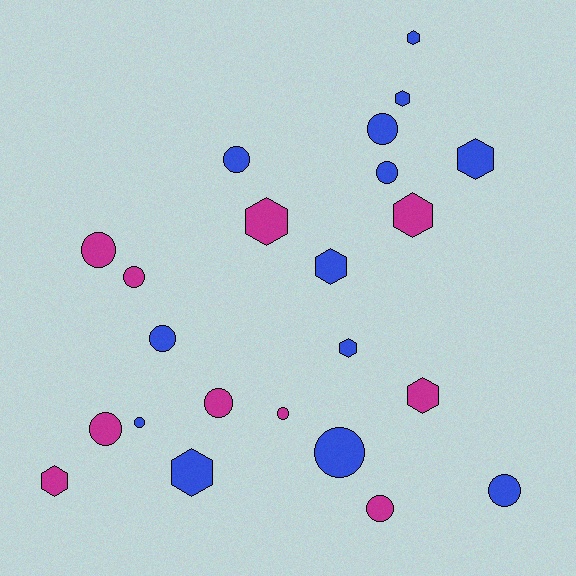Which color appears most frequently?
Blue, with 13 objects.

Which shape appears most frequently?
Circle, with 13 objects.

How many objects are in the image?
There are 23 objects.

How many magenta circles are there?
There are 6 magenta circles.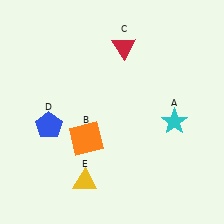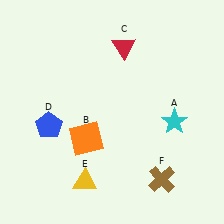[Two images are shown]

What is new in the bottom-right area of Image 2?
A brown cross (F) was added in the bottom-right area of Image 2.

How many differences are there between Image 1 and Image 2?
There is 1 difference between the two images.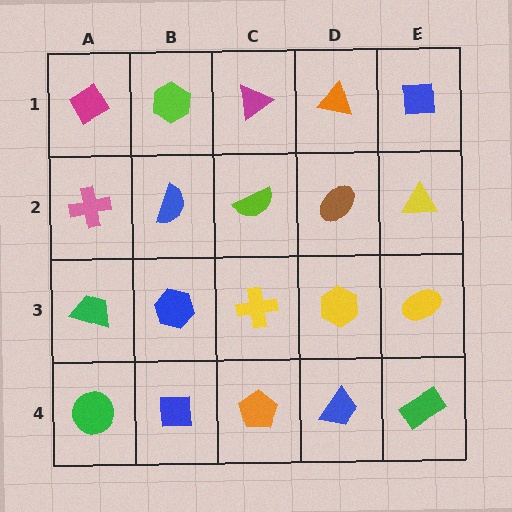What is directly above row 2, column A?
A magenta diamond.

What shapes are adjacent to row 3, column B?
A blue semicircle (row 2, column B), a blue square (row 4, column B), a green trapezoid (row 3, column A), a yellow cross (row 3, column C).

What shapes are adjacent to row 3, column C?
A lime semicircle (row 2, column C), an orange pentagon (row 4, column C), a blue hexagon (row 3, column B), a yellow hexagon (row 3, column D).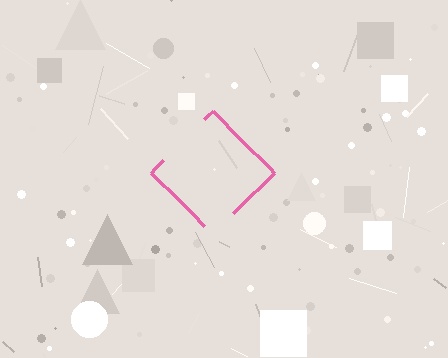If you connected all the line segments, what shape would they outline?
They would outline a diamond.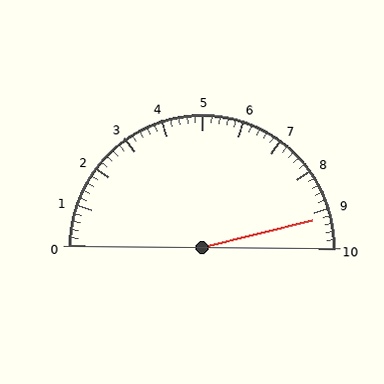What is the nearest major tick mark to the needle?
The nearest major tick mark is 9.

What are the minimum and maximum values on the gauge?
The gauge ranges from 0 to 10.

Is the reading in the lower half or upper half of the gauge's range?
The reading is in the upper half of the range (0 to 10).